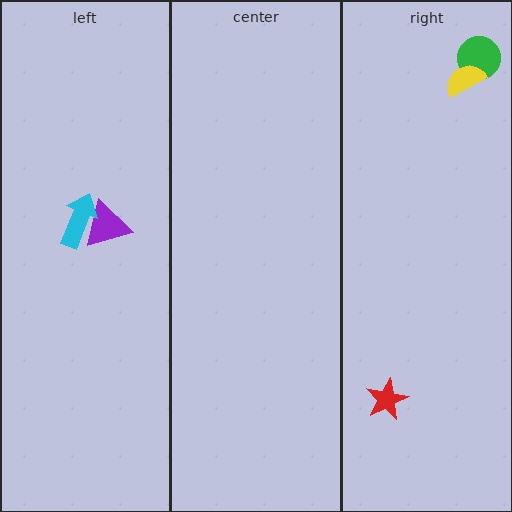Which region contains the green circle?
The right region.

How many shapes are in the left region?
2.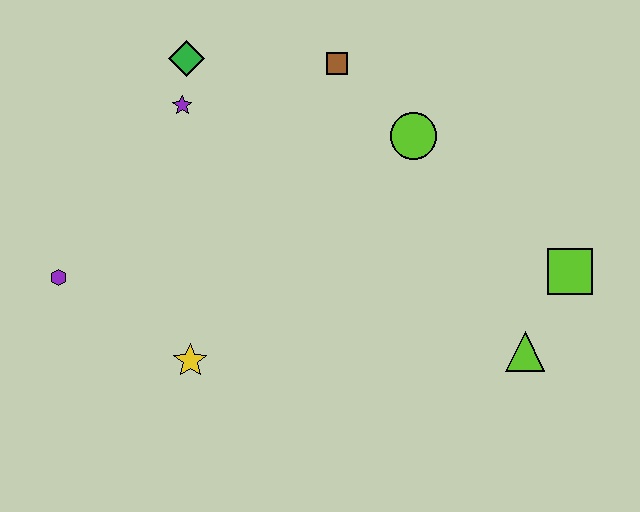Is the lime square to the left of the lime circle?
No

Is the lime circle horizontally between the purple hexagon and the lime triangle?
Yes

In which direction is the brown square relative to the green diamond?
The brown square is to the right of the green diamond.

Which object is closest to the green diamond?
The purple star is closest to the green diamond.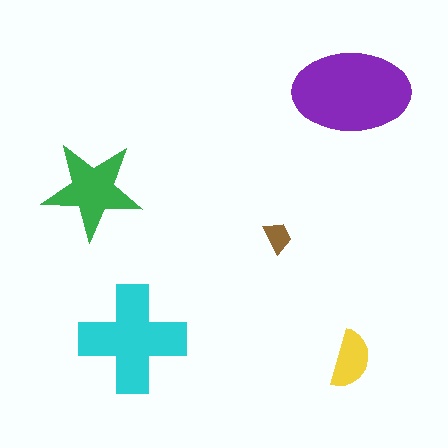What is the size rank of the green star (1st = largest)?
3rd.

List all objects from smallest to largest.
The brown trapezoid, the yellow semicircle, the green star, the cyan cross, the purple ellipse.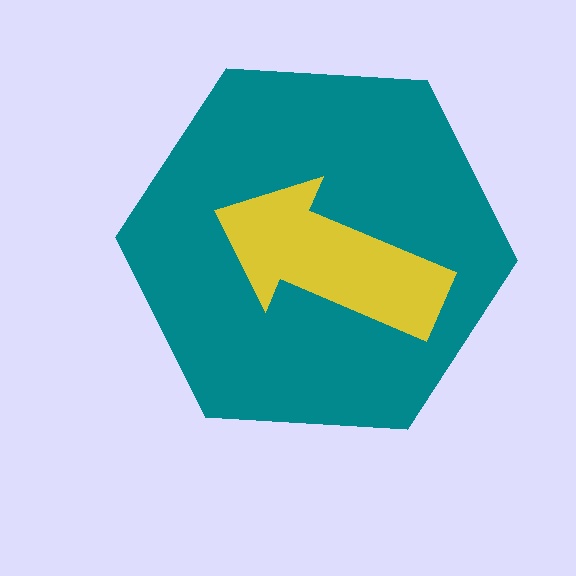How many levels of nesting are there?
2.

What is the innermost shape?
The yellow arrow.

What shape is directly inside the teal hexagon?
The yellow arrow.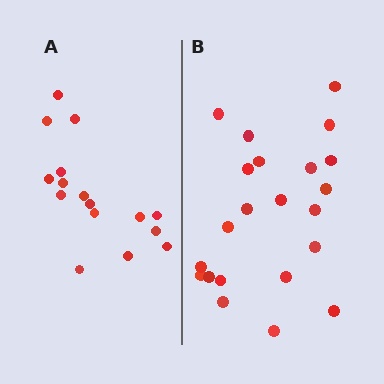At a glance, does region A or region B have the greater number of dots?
Region B (the right region) has more dots.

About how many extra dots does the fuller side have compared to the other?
Region B has about 6 more dots than region A.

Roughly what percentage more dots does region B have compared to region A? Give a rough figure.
About 40% more.